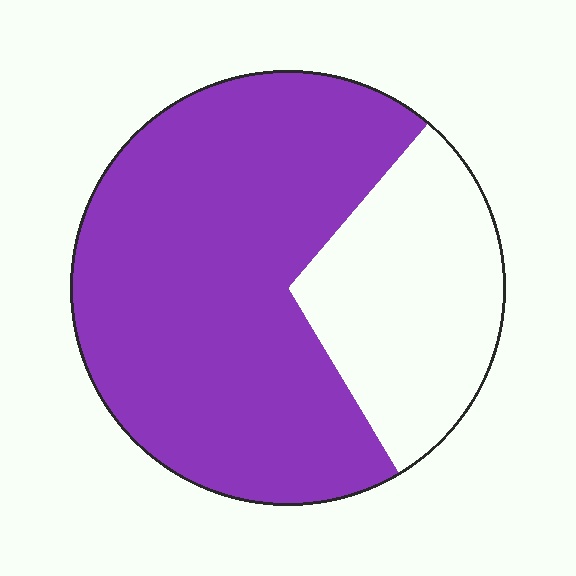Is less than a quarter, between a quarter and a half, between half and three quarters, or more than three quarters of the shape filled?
Between half and three quarters.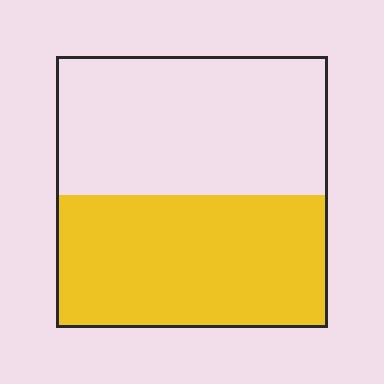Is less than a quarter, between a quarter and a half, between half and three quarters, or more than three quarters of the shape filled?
Between a quarter and a half.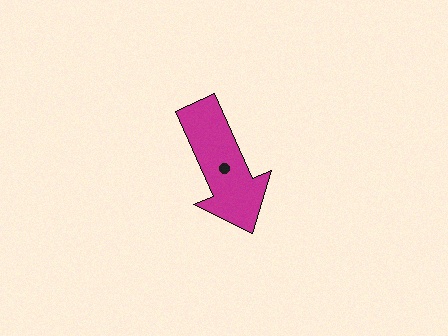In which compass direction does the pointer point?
Southeast.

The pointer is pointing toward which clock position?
Roughly 5 o'clock.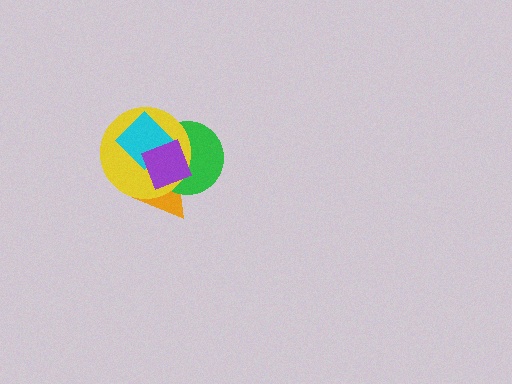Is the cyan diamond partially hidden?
Yes, it is partially covered by another shape.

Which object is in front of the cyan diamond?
The purple diamond is in front of the cyan diamond.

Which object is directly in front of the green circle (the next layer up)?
The yellow circle is directly in front of the green circle.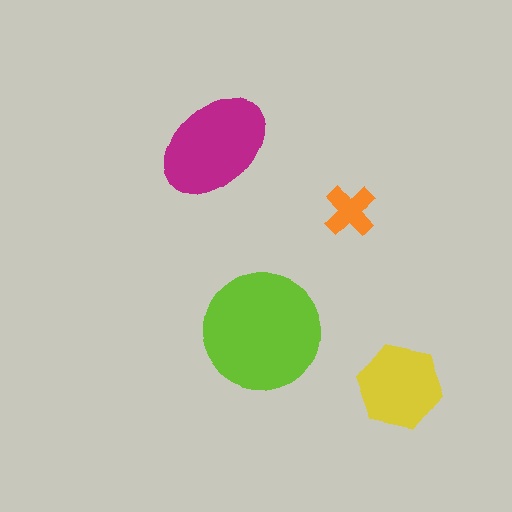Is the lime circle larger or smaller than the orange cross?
Larger.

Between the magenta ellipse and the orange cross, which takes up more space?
The magenta ellipse.